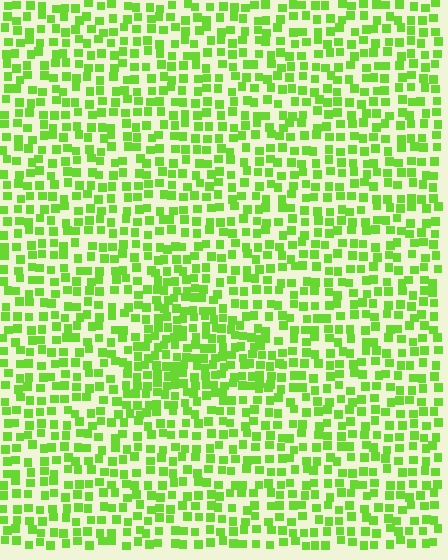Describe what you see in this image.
The image contains small lime elements arranged at two different densities. A triangle-shaped region is visible where the elements are more densely packed than the surrounding area.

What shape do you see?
I see a triangle.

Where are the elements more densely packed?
The elements are more densely packed inside the triangle boundary.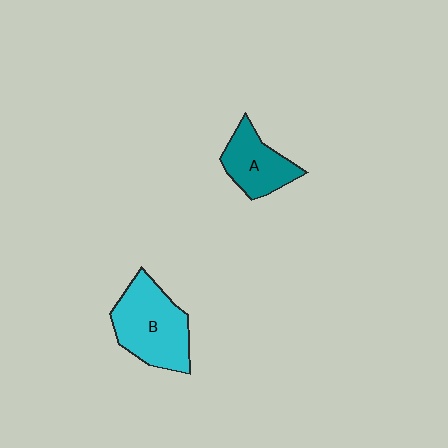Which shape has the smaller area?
Shape A (teal).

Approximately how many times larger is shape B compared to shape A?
Approximately 1.5 times.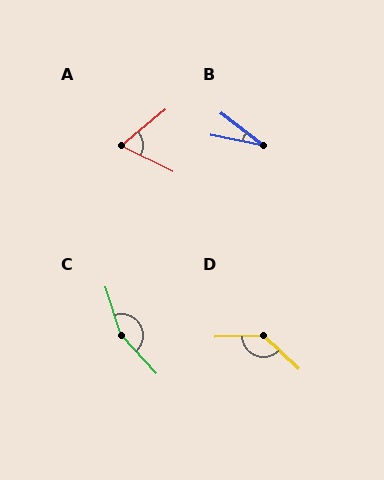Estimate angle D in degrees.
Approximately 134 degrees.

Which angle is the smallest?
B, at approximately 26 degrees.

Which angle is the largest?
C, at approximately 155 degrees.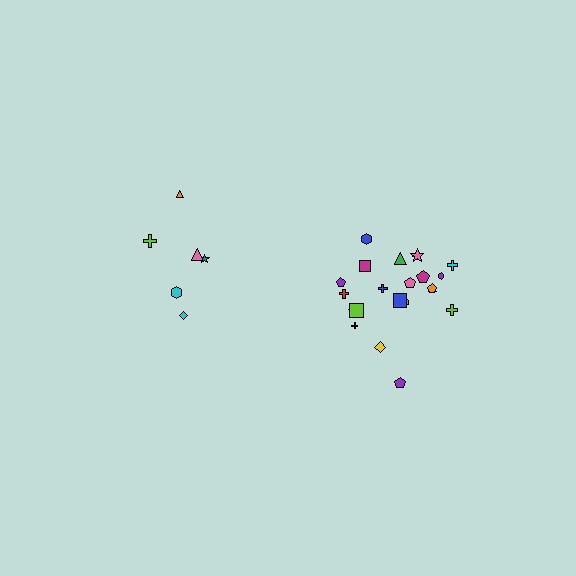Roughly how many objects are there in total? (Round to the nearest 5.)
Roughly 30 objects in total.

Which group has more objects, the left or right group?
The right group.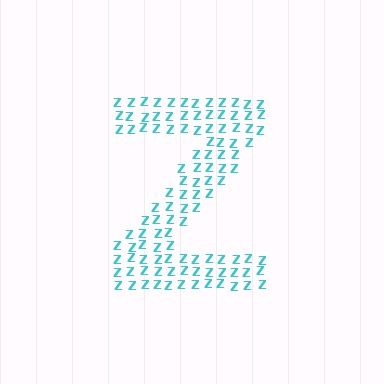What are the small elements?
The small elements are letter Z's.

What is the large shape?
The large shape is the letter Z.